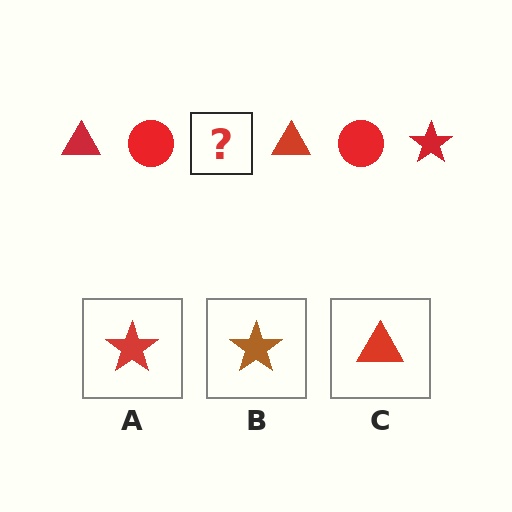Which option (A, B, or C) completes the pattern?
A.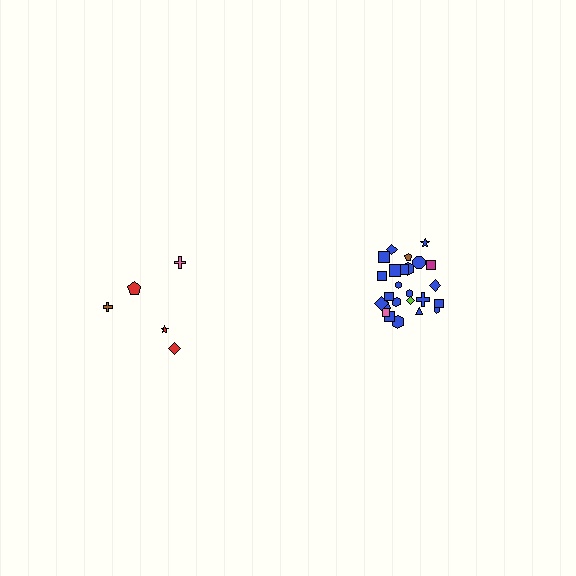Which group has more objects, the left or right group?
The right group.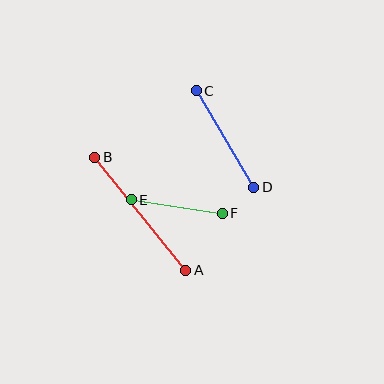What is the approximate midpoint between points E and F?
The midpoint is at approximately (177, 206) pixels.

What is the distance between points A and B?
The distance is approximately 145 pixels.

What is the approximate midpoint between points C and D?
The midpoint is at approximately (225, 139) pixels.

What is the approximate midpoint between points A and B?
The midpoint is at approximately (140, 214) pixels.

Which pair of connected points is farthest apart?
Points A and B are farthest apart.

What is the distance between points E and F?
The distance is approximately 92 pixels.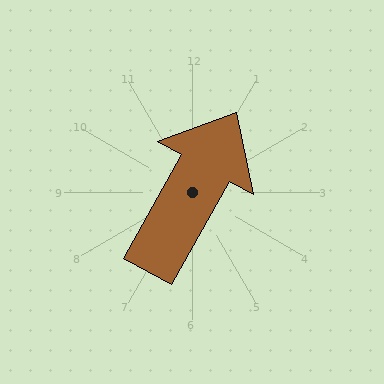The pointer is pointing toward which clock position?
Roughly 1 o'clock.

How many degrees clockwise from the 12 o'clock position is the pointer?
Approximately 29 degrees.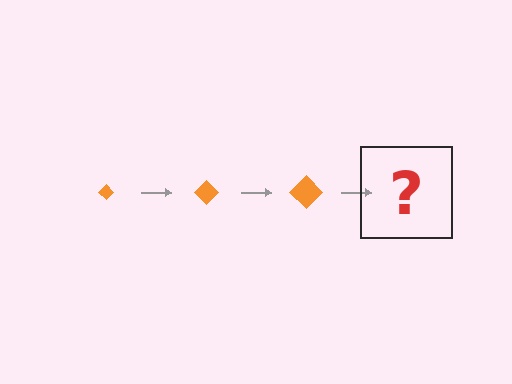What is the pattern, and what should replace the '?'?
The pattern is that the diamond gets progressively larger each step. The '?' should be an orange diamond, larger than the previous one.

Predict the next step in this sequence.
The next step is an orange diamond, larger than the previous one.